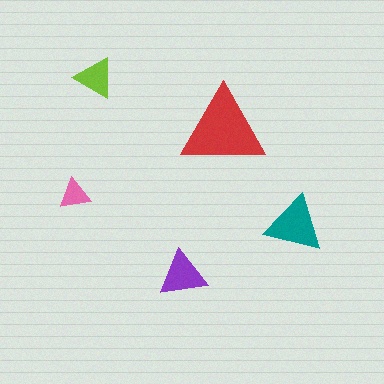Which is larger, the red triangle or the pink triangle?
The red one.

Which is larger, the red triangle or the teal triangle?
The red one.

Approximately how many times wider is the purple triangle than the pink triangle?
About 1.5 times wider.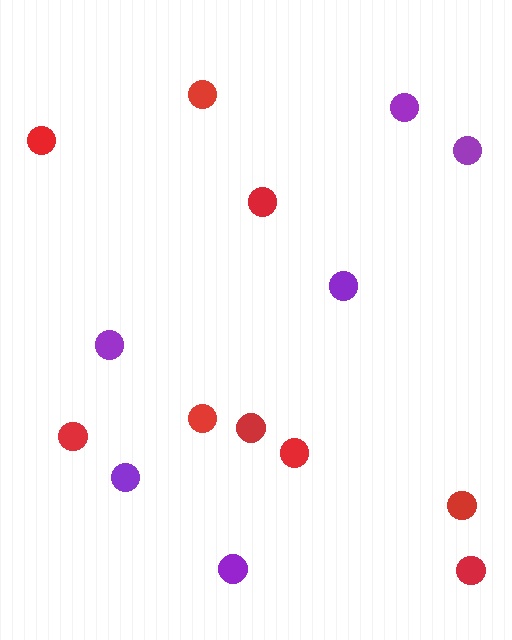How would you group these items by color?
There are 2 groups: one group of purple circles (6) and one group of red circles (9).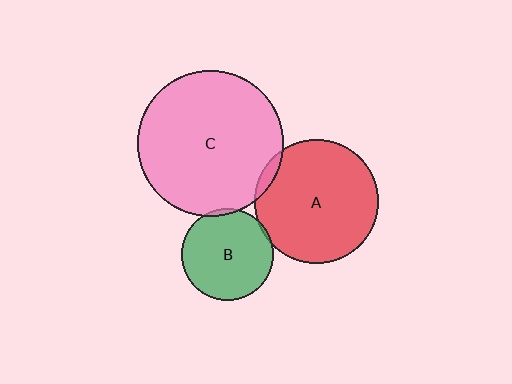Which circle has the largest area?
Circle C (pink).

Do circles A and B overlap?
Yes.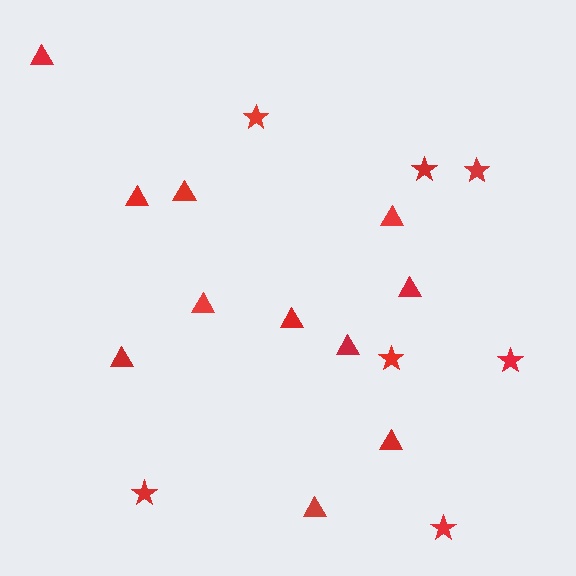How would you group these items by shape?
There are 2 groups: one group of stars (7) and one group of triangles (11).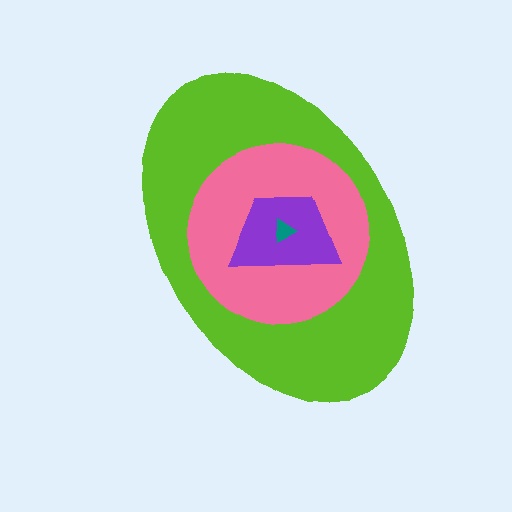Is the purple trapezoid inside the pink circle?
Yes.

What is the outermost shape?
The lime ellipse.